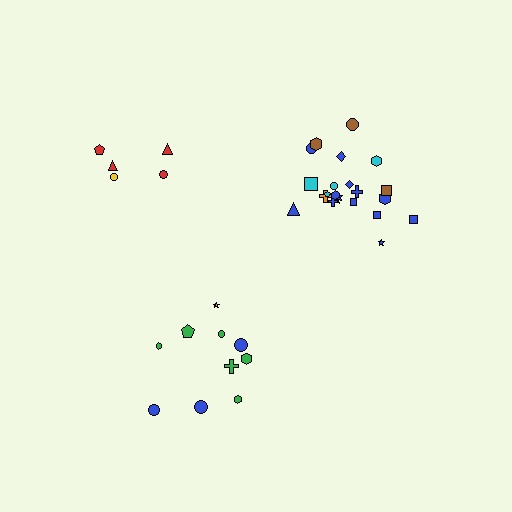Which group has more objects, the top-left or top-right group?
The top-right group.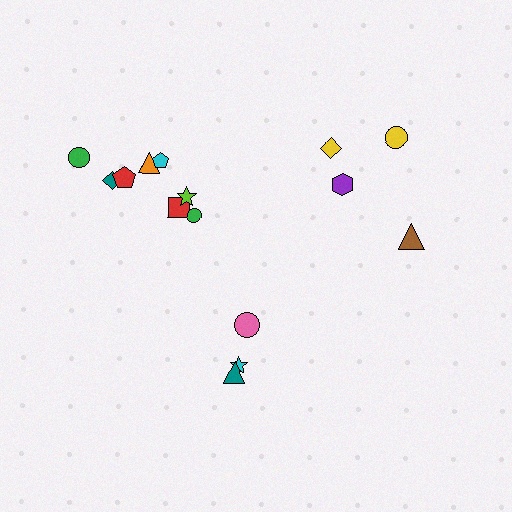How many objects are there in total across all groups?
There are 15 objects.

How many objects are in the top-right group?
There are 4 objects.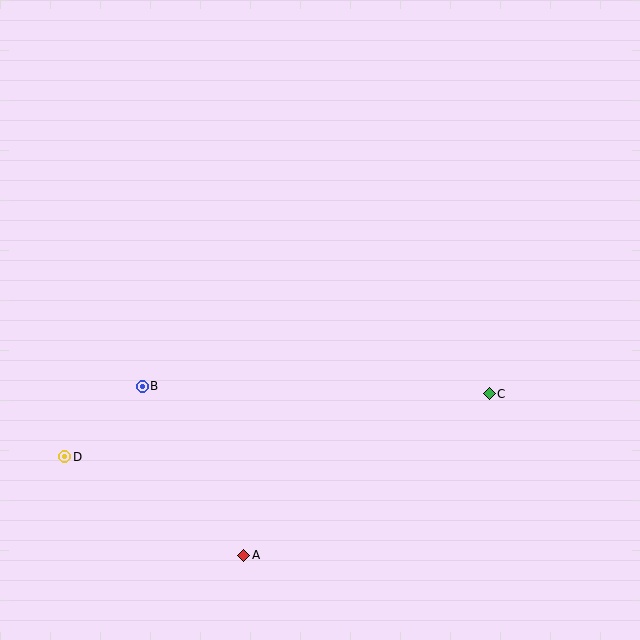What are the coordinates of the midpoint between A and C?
The midpoint between A and C is at (366, 475).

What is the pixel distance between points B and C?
The distance between B and C is 347 pixels.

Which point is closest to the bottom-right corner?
Point C is closest to the bottom-right corner.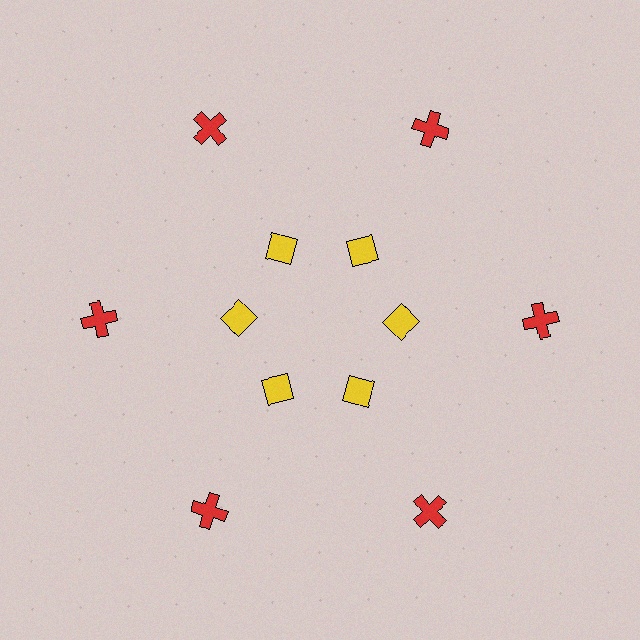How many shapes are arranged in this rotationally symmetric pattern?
There are 12 shapes, arranged in 6 groups of 2.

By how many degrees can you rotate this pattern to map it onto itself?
The pattern maps onto itself every 60 degrees of rotation.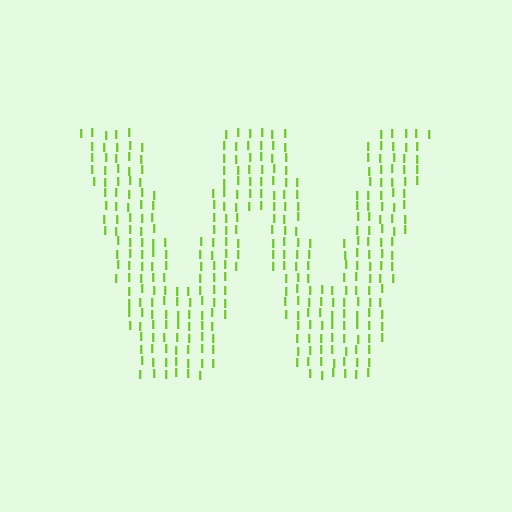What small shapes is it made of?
It is made of small letter I's.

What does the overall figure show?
The overall figure shows the letter W.